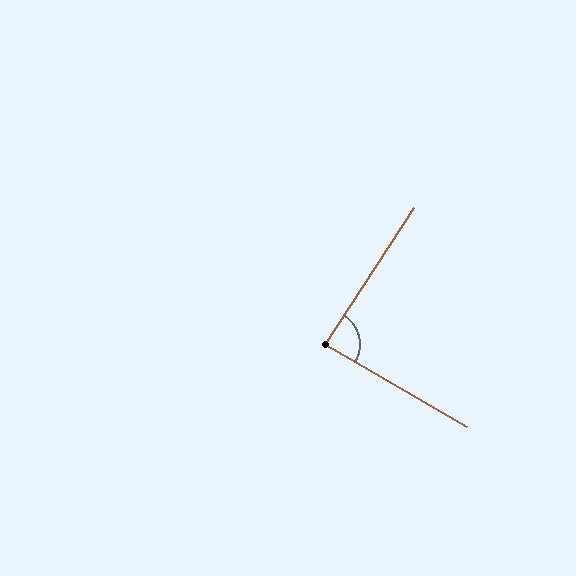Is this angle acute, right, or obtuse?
It is approximately a right angle.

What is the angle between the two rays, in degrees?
Approximately 87 degrees.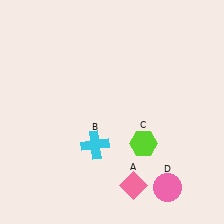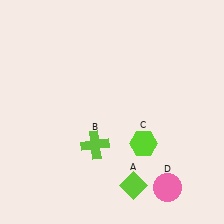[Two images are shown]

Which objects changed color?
A changed from pink to lime. B changed from cyan to lime.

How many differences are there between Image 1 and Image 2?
There are 2 differences between the two images.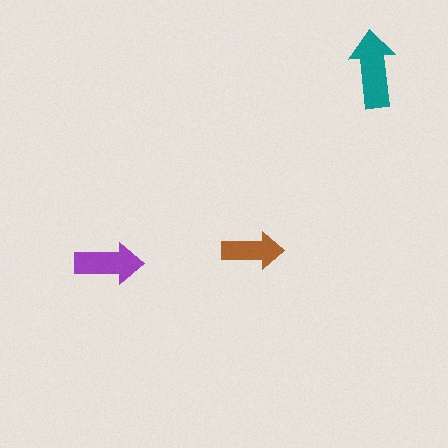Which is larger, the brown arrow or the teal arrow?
The teal one.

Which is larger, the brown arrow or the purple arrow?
The purple one.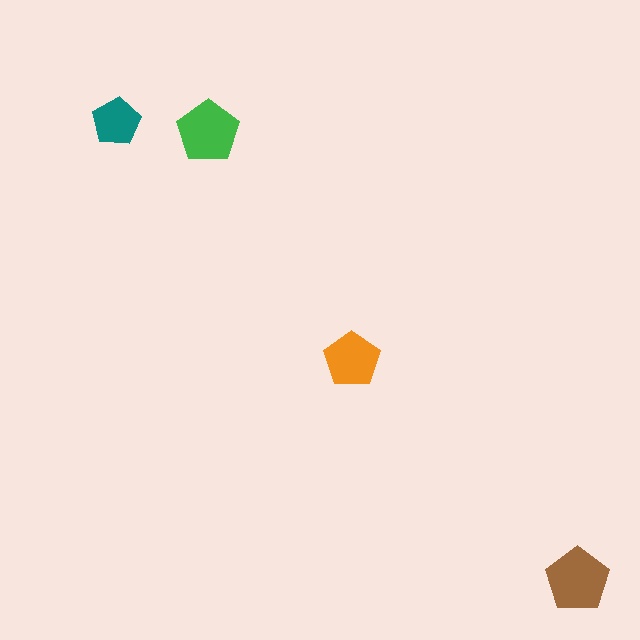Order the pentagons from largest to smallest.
the brown one, the green one, the orange one, the teal one.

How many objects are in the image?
There are 4 objects in the image.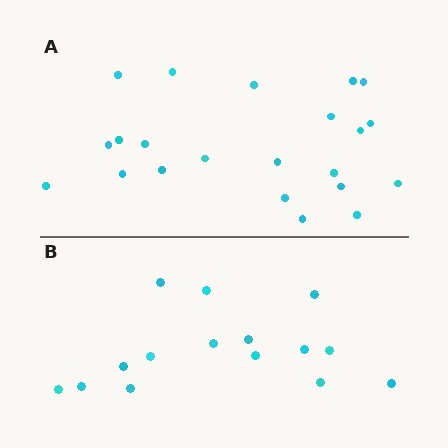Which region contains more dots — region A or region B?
Region A (the top region) has more dots.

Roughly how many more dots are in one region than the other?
Region A has roughly 8 or so more dots than region B.